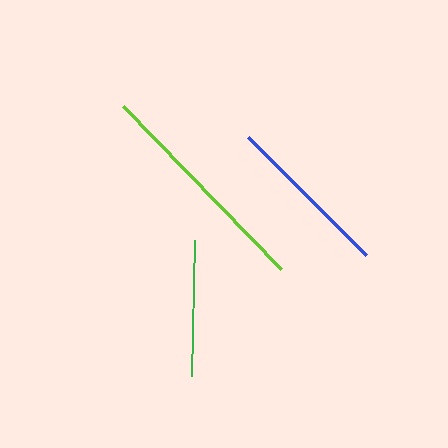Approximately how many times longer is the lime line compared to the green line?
The lime line is approximately 1.7 times the length of the green line.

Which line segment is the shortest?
The green line is the shortest at approximately 137 pixels.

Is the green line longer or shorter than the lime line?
The lime line is longer than the green line.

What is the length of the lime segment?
The lime segment is approximately 226 pixels long.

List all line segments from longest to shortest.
From longest to shortest: lime, blue, green.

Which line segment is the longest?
The lime line is the longest at approximately 226 pixels.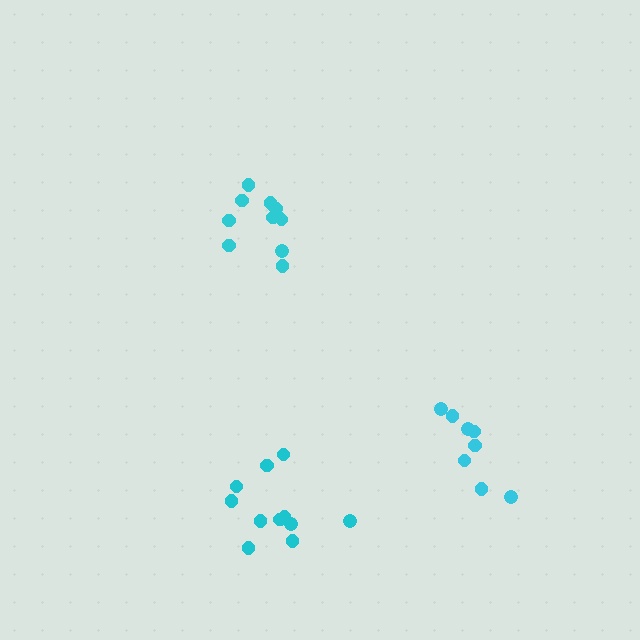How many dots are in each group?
Group 1: 11 dots, Group 2: 8 dots, Group 3: 11 dots (30 total).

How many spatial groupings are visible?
There are 3 spatial groupings.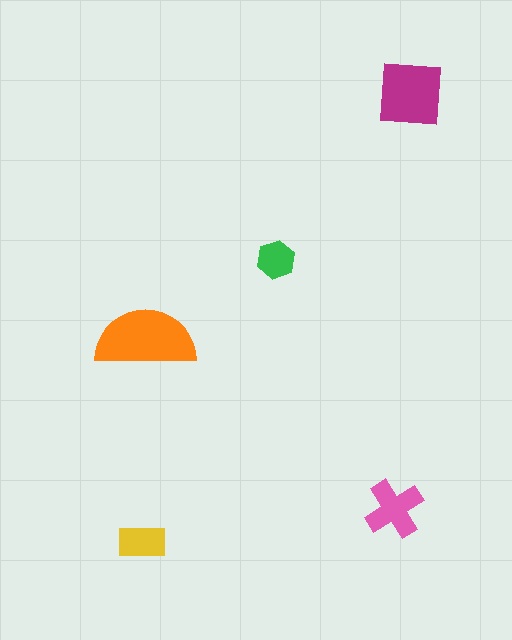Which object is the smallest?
The green hexagon.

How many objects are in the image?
There are 5 objects in the image.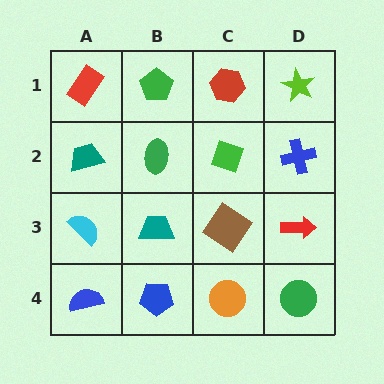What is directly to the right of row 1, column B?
A red hexagon.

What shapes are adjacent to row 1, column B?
A green ellipse (row 2, column B), a red rectangle (row 1, column A), a red hexagon (row 1, column C).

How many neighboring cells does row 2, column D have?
3.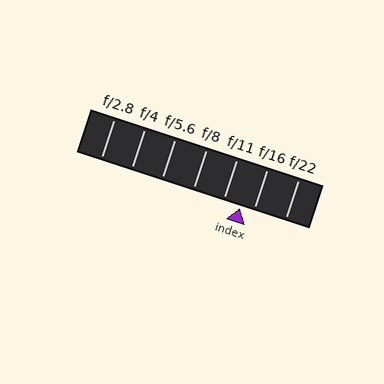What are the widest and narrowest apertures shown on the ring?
The widest aperture shown is f/2.8 and the narrowest is f/22.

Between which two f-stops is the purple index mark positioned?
The index mark is between f/11 and f/16.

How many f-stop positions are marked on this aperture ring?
There are 7 f-stop positions marked.